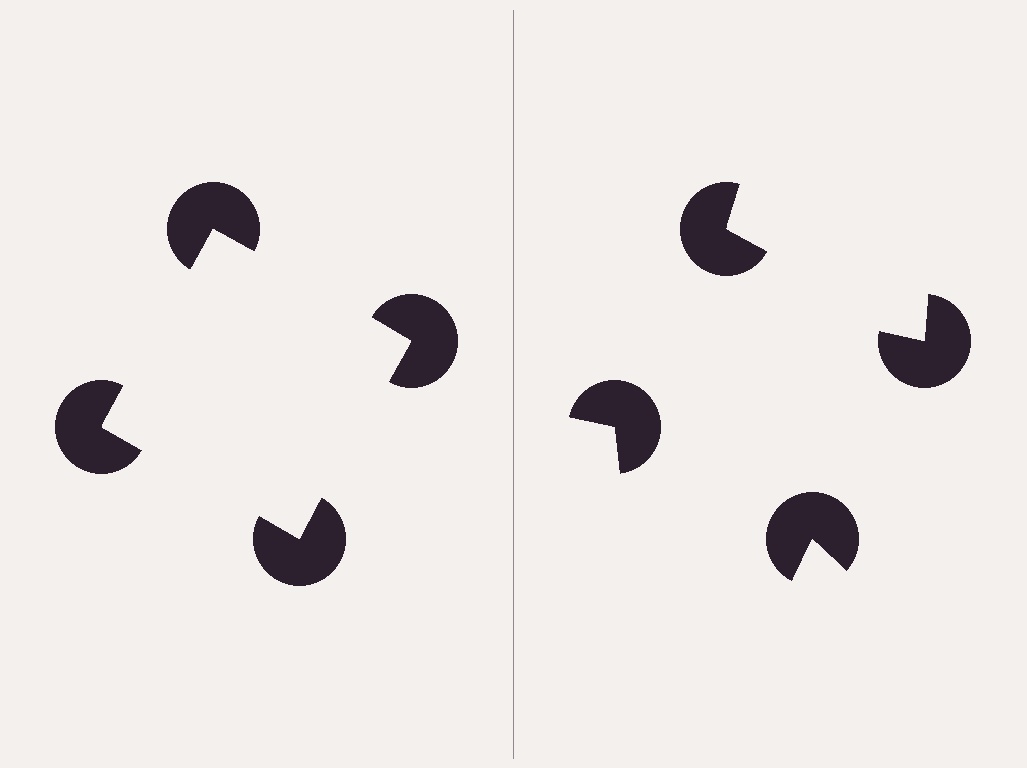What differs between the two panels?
The pac-man discs are positioned identically on both sides; only the wedge orientations differ. On the left they align to a square; on the right they are misaligned.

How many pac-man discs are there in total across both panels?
8 — 4 on each side.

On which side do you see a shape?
An illusory square appears on the left side. On the right side the wedge cuts are rotated, so no coherent shape forms.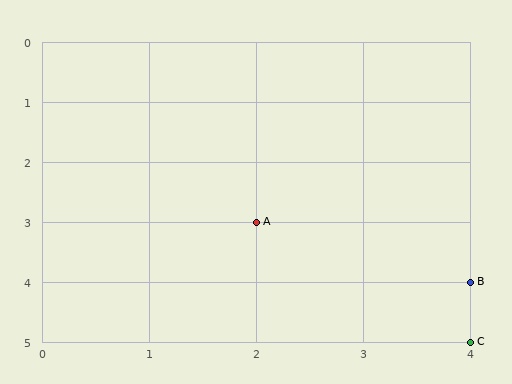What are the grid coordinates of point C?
Point C is at grid coordinates (4, 5).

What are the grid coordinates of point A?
Point A is at grid coordinates (2, 3).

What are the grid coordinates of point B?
Point B is at grid coordinates (4, 4).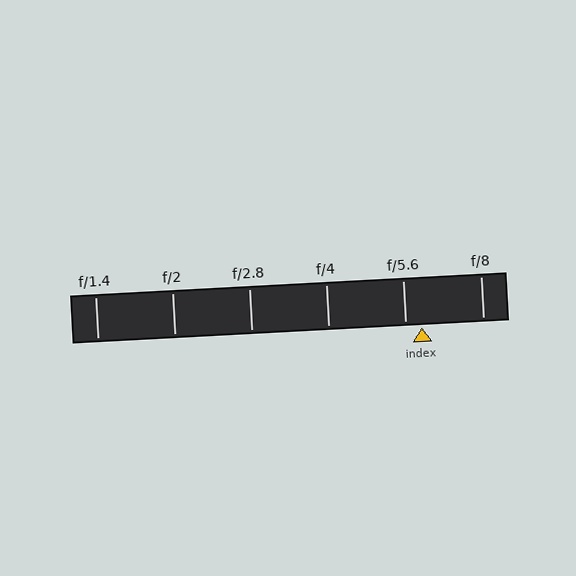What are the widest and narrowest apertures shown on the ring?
The widest aperture shown is f/1.4 and the narrowest is f/8.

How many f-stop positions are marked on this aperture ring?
There are 6 f-stop positions marked.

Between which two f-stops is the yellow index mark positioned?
The index mark is between f/5.6 and f/8.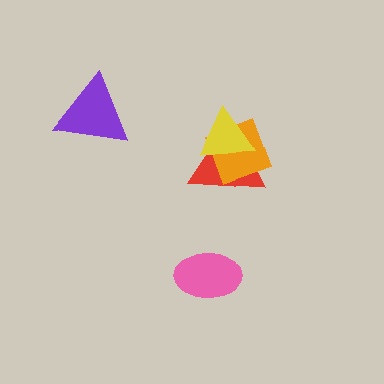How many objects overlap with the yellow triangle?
2 objects overlap with the yellow triangle.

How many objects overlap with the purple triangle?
0 objects overlap with the purple triangle.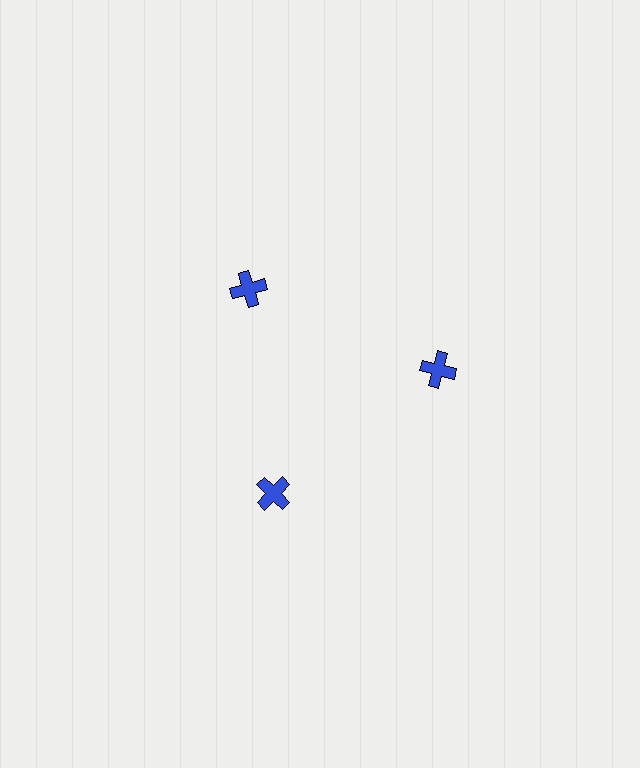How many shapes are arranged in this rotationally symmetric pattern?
There are 3 shapes, arranged in 3 groups of 1.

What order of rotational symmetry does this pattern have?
This pattern has 3-fold rotational symmetry.